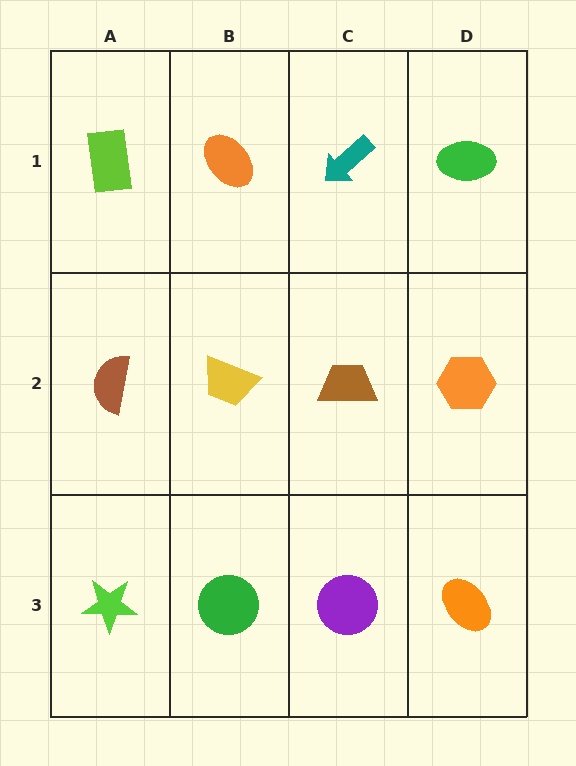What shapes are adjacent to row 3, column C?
A brown trapezoid (row 2, column C), a green circle (row 3, column B), an orange ellipse (row 3, column D).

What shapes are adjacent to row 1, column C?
A brown trapezoid (row 2, column C), an orange ellipse (row 1, column B), a green ellipse (row 1, column D).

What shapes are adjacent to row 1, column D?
An orange hexagon (row 2, column D), a teal arrow (row 1, column C).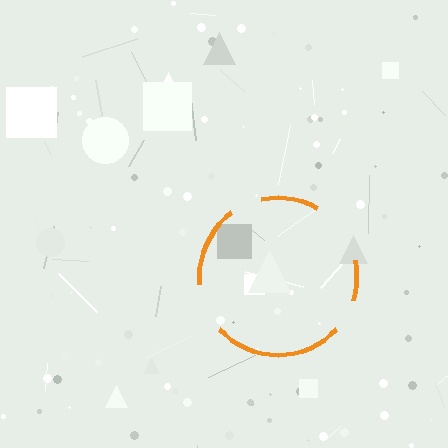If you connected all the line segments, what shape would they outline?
They would outline a circle.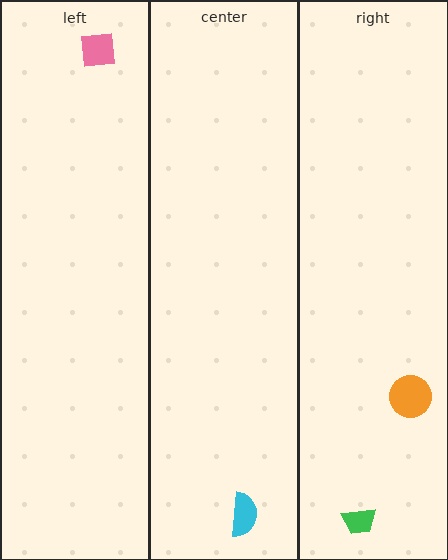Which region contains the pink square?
The left region.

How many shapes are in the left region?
1.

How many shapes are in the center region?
1.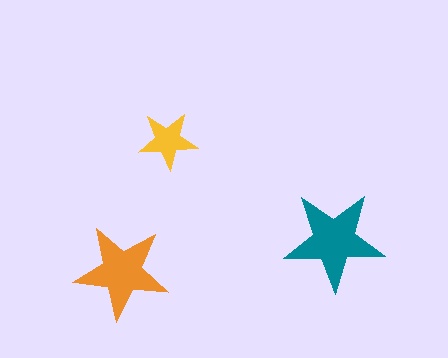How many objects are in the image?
There are 3 objects in the image.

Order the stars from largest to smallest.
the teal one, the orange one, the yellow one.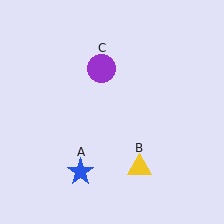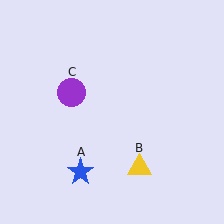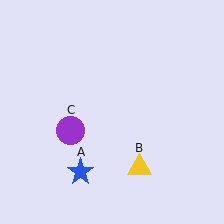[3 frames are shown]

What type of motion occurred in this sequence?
The purple circle (object C) rotated counterclockwise around the center of the scene.